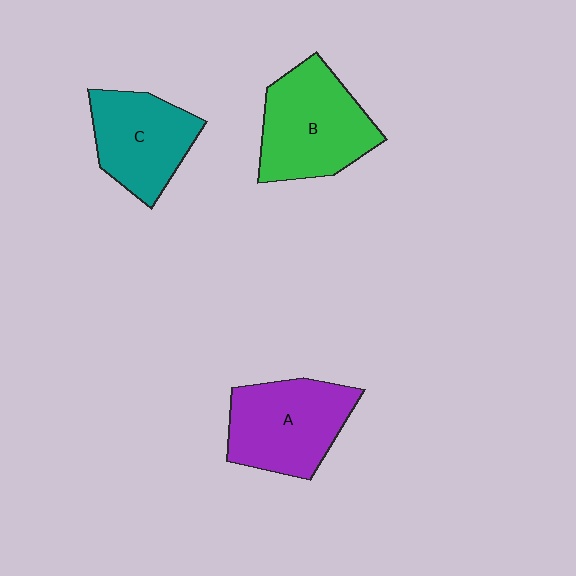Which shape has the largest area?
Shape B (green).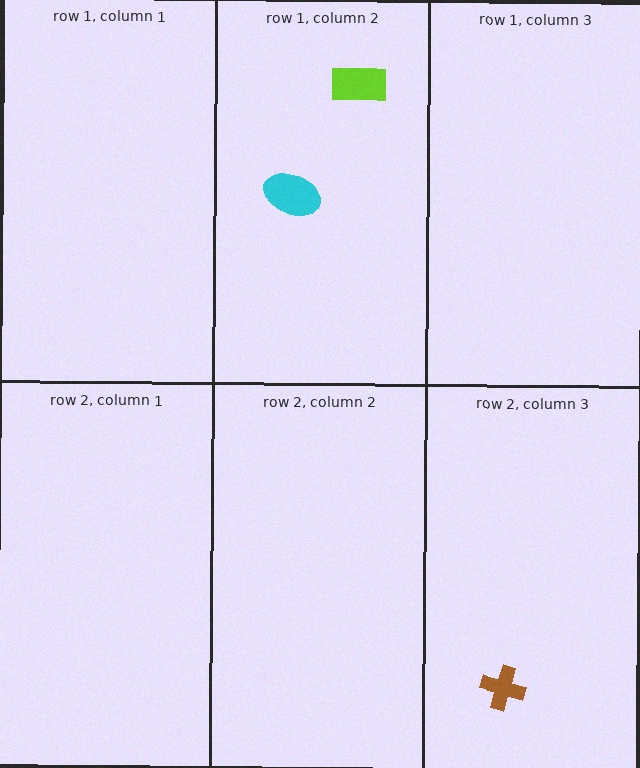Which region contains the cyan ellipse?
The row 1, column 2 region.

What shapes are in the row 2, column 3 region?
The brown cross.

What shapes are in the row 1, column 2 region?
The cyan ellipse, the lime rectangle.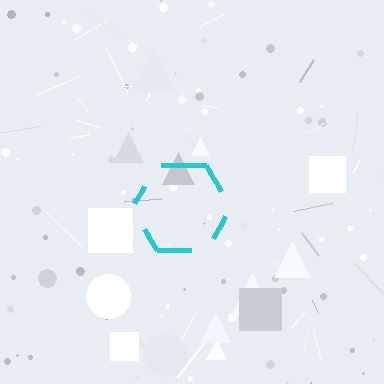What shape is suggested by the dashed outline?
The dashed outline suggests a hexagon.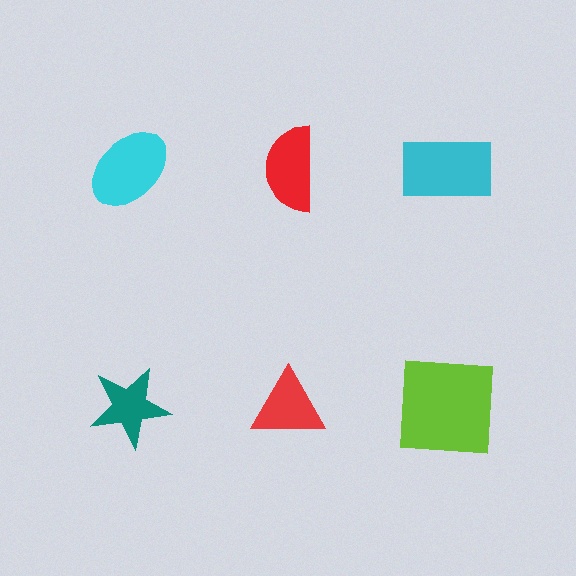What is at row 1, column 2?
A red semicircle.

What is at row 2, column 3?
A lime square.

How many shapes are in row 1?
3 shapes.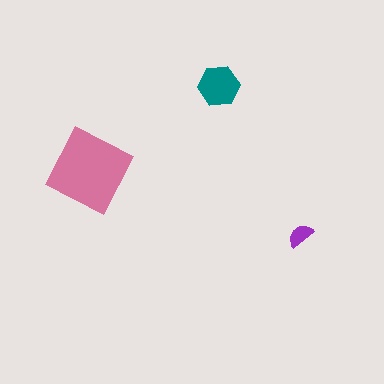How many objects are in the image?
There are 3 objects in the image.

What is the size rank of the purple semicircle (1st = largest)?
3rd.